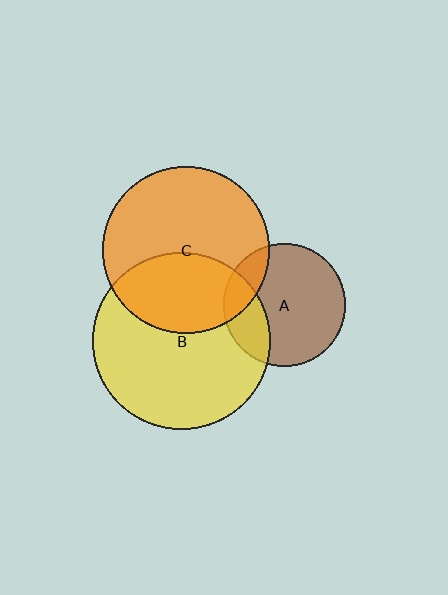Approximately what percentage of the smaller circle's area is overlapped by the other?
Approximately 40%.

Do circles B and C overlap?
Yes.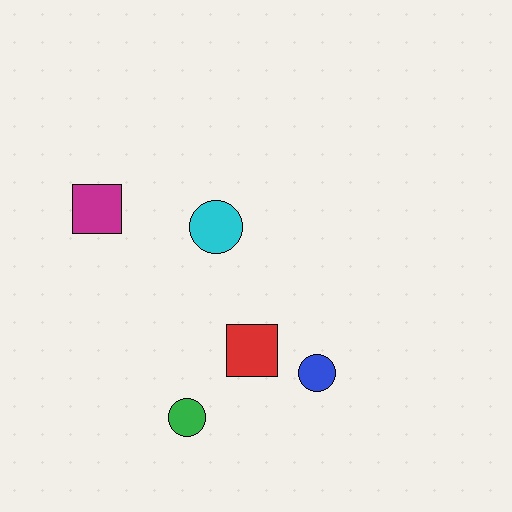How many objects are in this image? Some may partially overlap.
There are 5 objects.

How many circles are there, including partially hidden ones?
There are 3 circles.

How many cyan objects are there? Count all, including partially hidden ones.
There is 1 cyan object.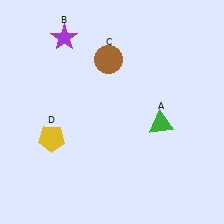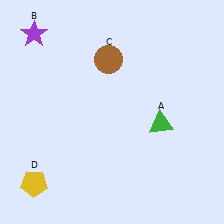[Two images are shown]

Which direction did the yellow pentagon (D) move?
The yellow pentagon (D) moved down.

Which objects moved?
The objects that moved are: the purple star (B), the yellow pentagon (D).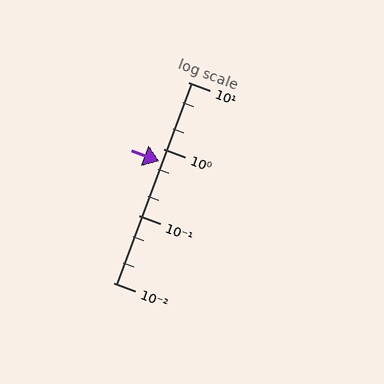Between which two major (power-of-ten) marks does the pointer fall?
The pointer is between 0.1 and 1.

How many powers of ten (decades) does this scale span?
The scale spans 3 decades, from 0.01 to 10.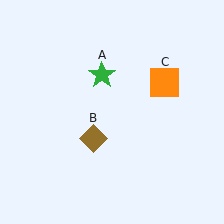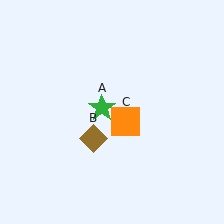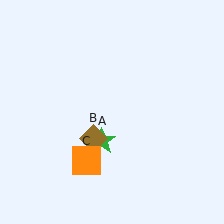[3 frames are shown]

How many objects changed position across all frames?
2 objects changed position: green star (object A), orange square (object C).